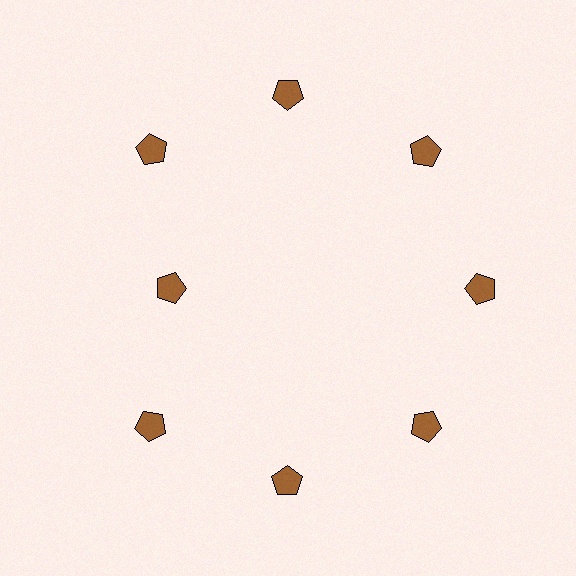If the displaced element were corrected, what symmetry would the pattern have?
It would have 8-fold rotational symmetry — the pattern would map onto itself every 45 degrees.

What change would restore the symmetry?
The symmetry would be restored by moving it outward, back onto the ring so that all 8 pentagons sit at equal angles and equal distance from the center.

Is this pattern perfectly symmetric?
No. The 8 brown pentagons are arranged in a ring, but one element near the 9 o'clock position is pulled inward toward the center, breaking the 8-fold rotational symmetry.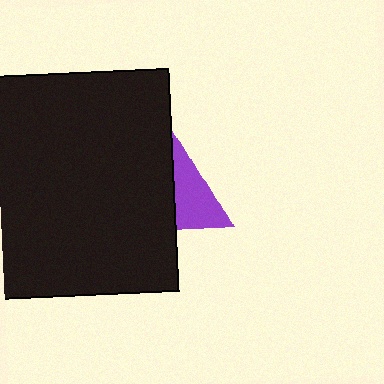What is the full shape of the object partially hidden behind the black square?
The partially hidden object is a purple triangle.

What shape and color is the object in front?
The object in front is a black square.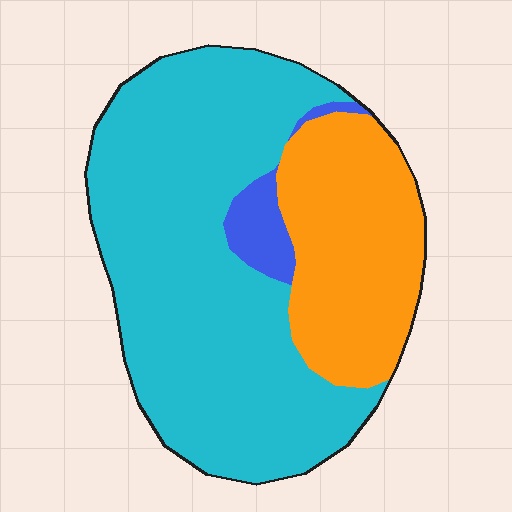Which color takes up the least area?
Blue, at roughly 5%.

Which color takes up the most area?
Cyan, at roughly 65%.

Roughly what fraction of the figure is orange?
Orange takes up between a sixth and a third of the figure.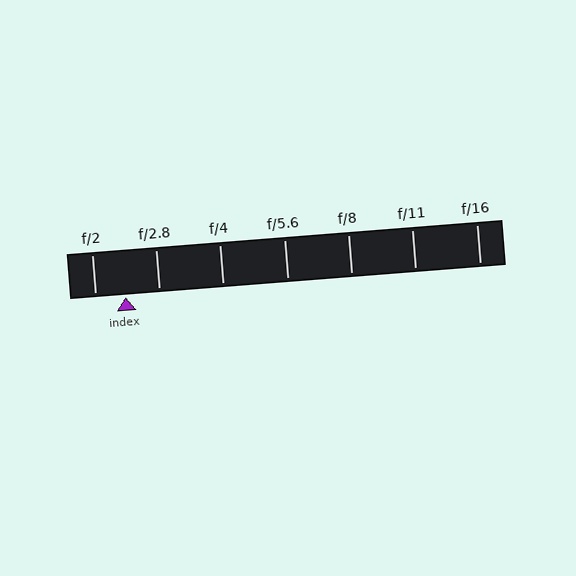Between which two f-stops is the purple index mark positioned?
The index mark is between f/2 and f/2.8.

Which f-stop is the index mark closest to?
The index mark is closest to f/2.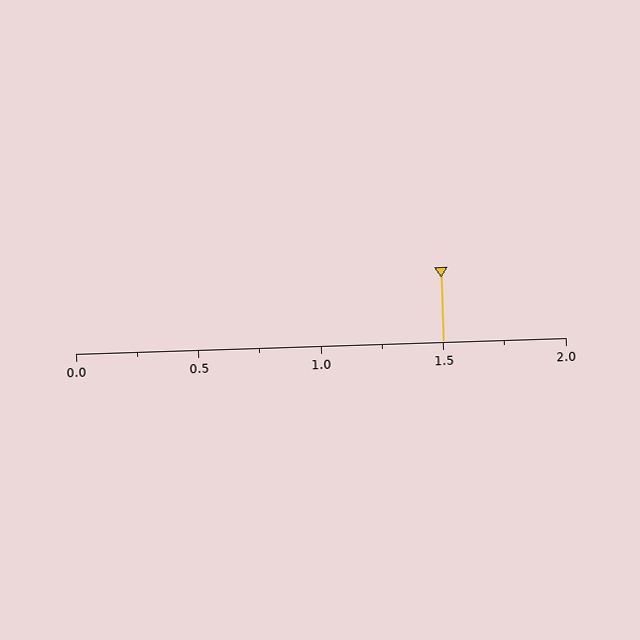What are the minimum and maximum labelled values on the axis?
The axis runs from 0.0 to 2.0.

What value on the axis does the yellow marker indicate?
The marker indicates approximately 1.5.